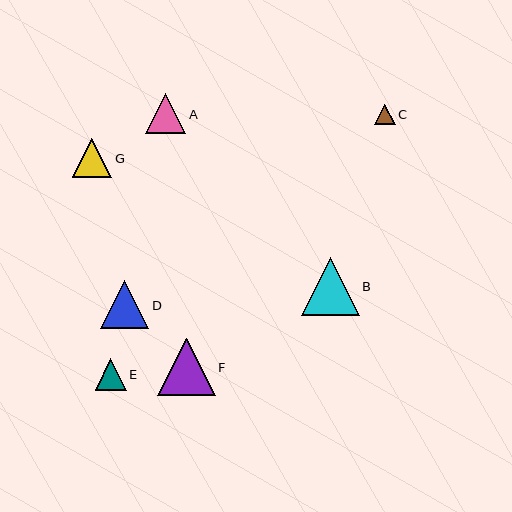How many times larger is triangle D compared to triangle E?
Triangle D is approximately 1.6 times the size of triangle E.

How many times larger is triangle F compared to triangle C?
Triangle F is approximately 2.8 times the size of triangle C.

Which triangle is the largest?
Triangle B is the largest with a size of approximately 58 pixels.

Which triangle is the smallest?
Triangle C is the smallest with a size of approximately 20 pixels.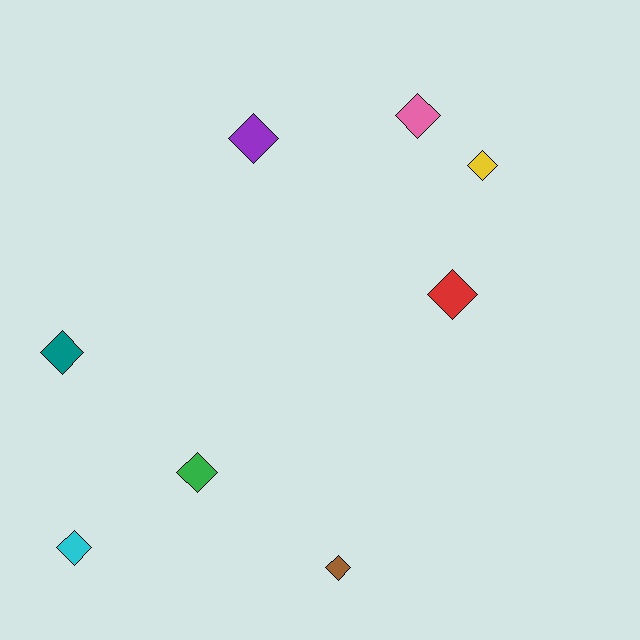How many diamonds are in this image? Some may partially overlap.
There are 8 diamonds.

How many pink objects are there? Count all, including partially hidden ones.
There is 1 pink object.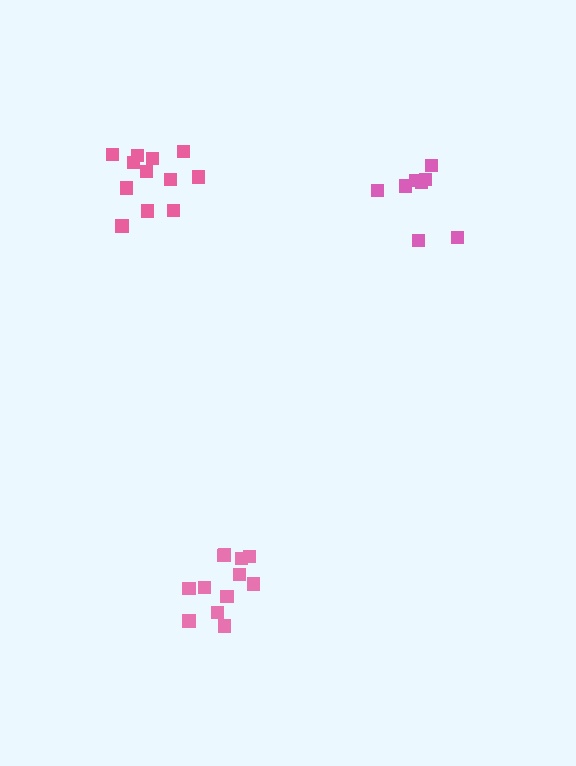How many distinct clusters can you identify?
There are 3 distinct clusters.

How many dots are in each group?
Group 1: 12 dots, Group 2: 12 dots, Group 3: 8 dots (32 total).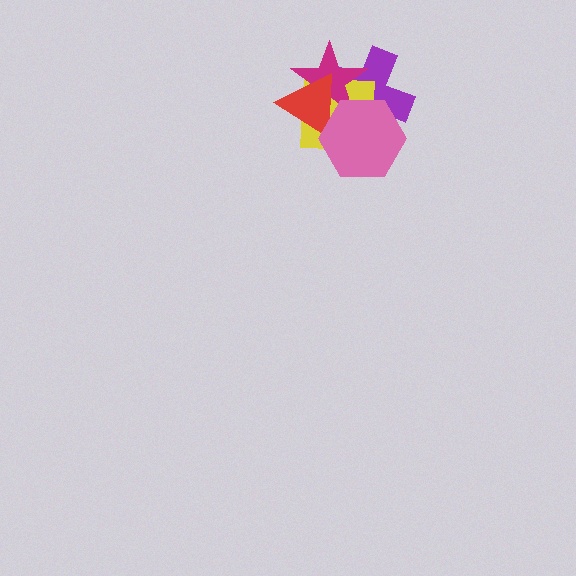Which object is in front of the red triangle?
The pink hexagon is in front of the red triangle.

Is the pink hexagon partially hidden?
No, no other shape covers it.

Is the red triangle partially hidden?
Yes, it is partially covered by another shape.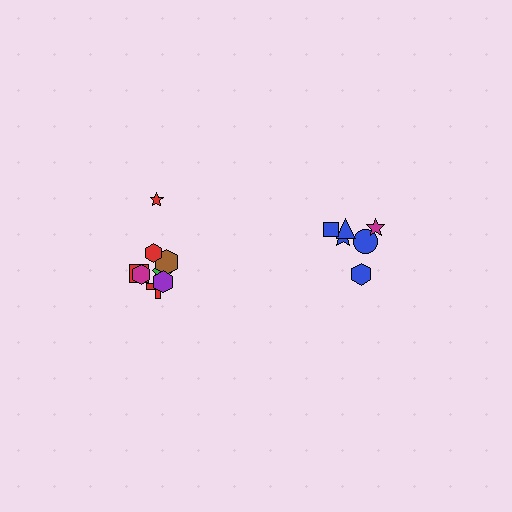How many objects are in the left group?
There are 8 objects.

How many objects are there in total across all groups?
There are 14 objects.